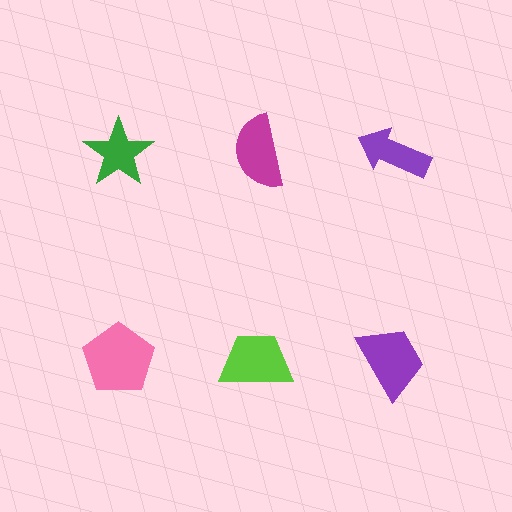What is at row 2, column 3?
A purple trapezoid.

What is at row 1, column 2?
A magenta semicircle.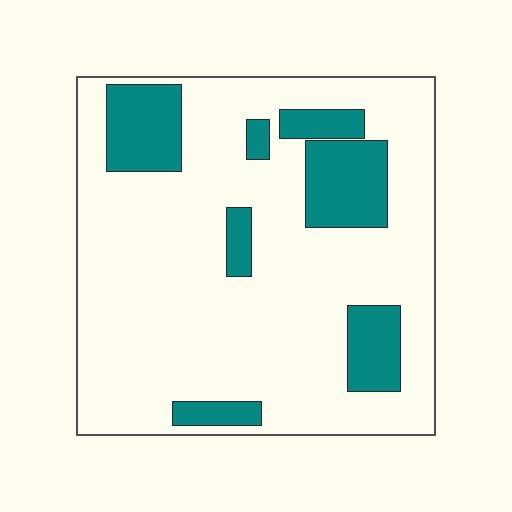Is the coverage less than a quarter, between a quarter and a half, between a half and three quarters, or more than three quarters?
Less than a quarter.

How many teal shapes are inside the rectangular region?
7.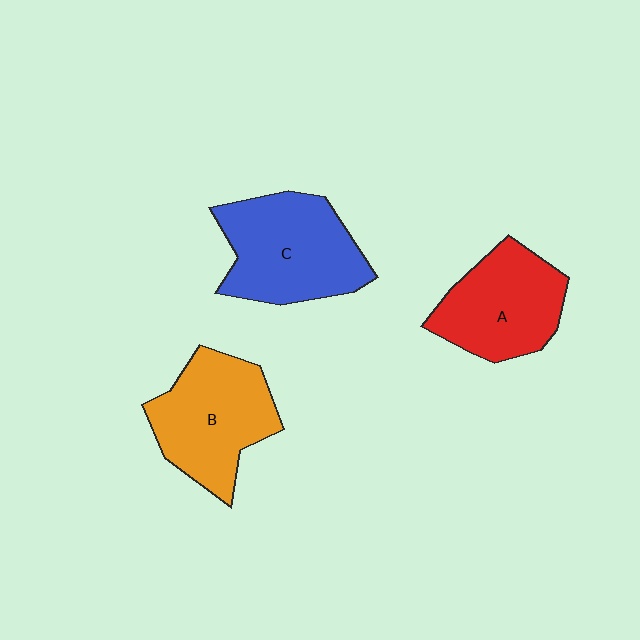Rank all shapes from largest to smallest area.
From largest to smallest: C (blue), B (orange), A (red).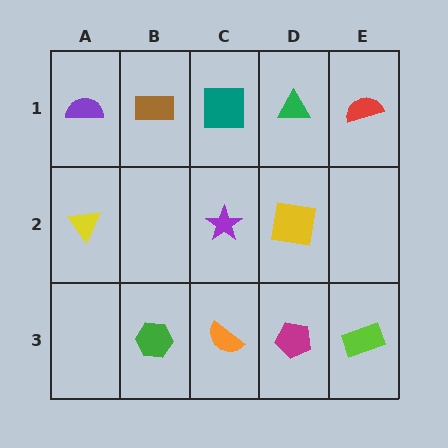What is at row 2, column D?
A yellow square.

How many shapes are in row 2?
3 shapes.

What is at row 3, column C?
An orange semicircle.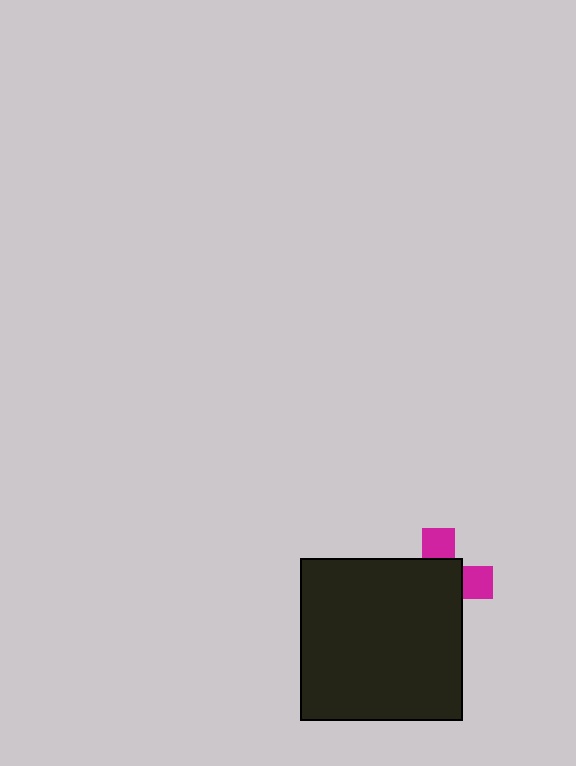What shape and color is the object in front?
The object in front is a black square.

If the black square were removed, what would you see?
You would see the complete magenta cross.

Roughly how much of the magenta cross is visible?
A small part of it is visible (roughly 32%).